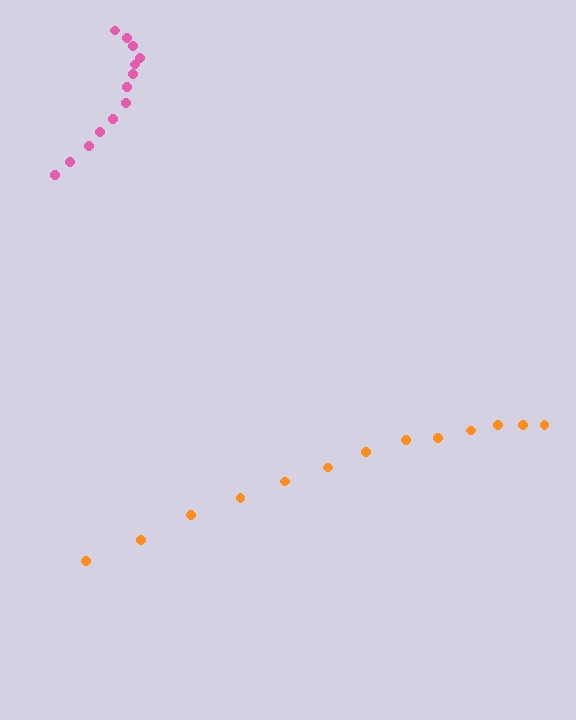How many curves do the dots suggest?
There are 2 distinct paths.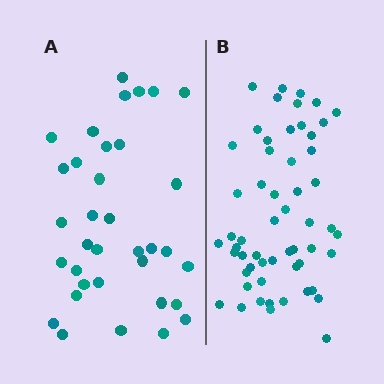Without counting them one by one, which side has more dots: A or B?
Region B (the right region) has more dots.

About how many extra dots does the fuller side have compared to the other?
Region B has approximately 20 more dots than region A.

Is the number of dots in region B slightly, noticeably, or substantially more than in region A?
Region B has substantially more. The ratio is roughly 1.6 to 1.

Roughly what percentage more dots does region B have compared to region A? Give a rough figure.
About 60% more.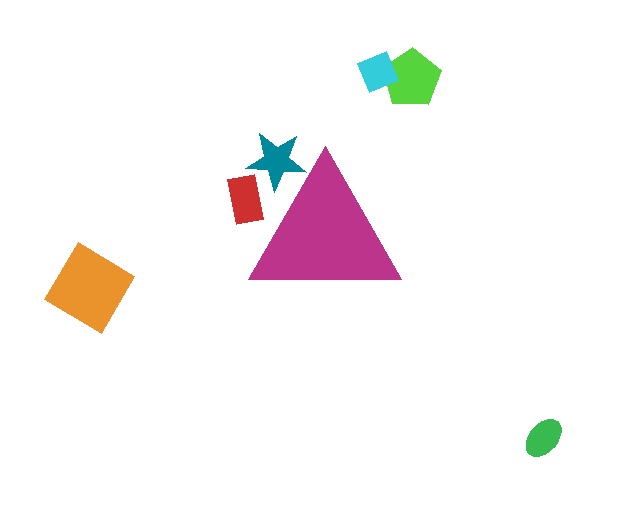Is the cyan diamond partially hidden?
No, the cyan diamond is fully visible.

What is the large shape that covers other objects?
A magenta triangle.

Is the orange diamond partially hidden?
No, the orange diamond is fully visible.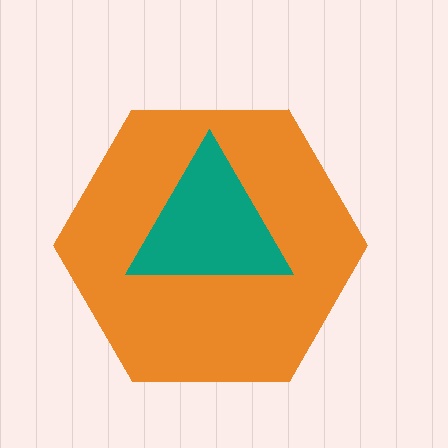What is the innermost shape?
The teal triangle.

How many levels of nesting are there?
2.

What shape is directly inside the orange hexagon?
The teal triangle.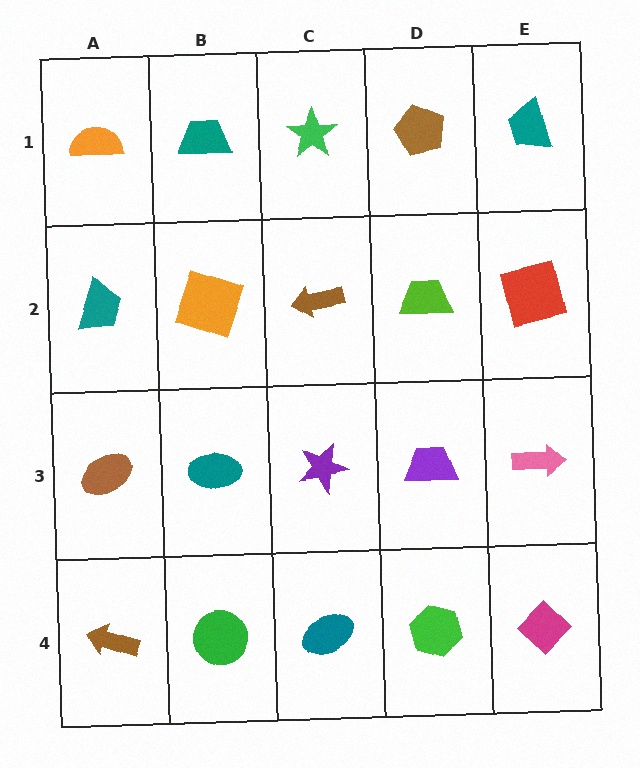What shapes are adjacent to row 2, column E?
A teal trapezoid (row 1, column E), a pink arrow (row 3, column E), a lime trapezoid (row 2, column D).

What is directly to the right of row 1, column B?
A green star.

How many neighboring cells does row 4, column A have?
2.